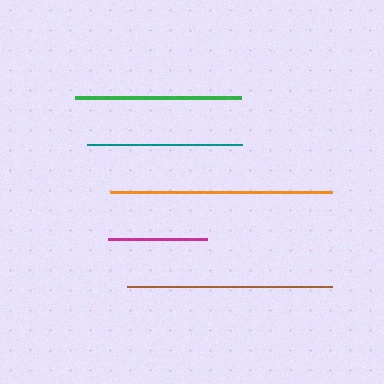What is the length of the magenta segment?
The magenta segment is approximately 99 pixels long.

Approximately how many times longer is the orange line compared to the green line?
The orange line is approximately 1.3 times the length of the green line.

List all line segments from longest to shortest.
From longest to shortest: orange, brown, green, teal, magenta.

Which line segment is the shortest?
The magenta line is the shortest at approximately 99 pixels.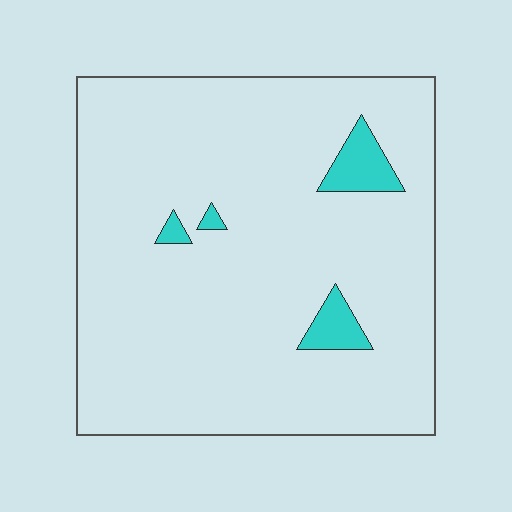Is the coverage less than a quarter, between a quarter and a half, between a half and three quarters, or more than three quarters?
Less than a quarter.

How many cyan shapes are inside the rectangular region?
4.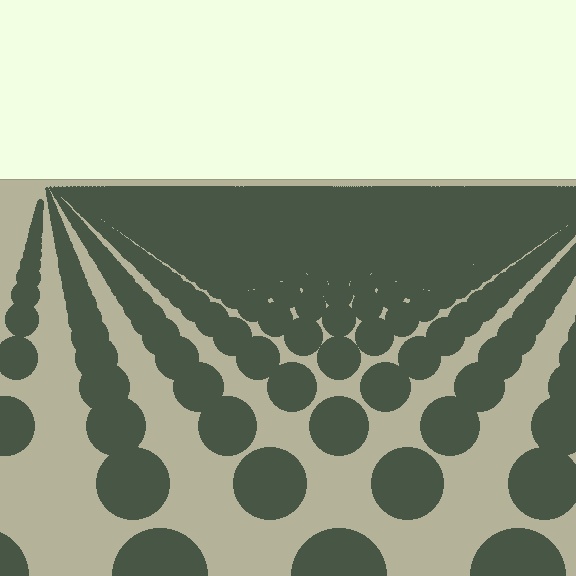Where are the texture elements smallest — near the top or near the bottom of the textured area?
Near the top.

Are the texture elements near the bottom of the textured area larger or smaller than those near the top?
Larger. Near the bottom, elements are closer to the viewer and appear at a bigger on-screen size.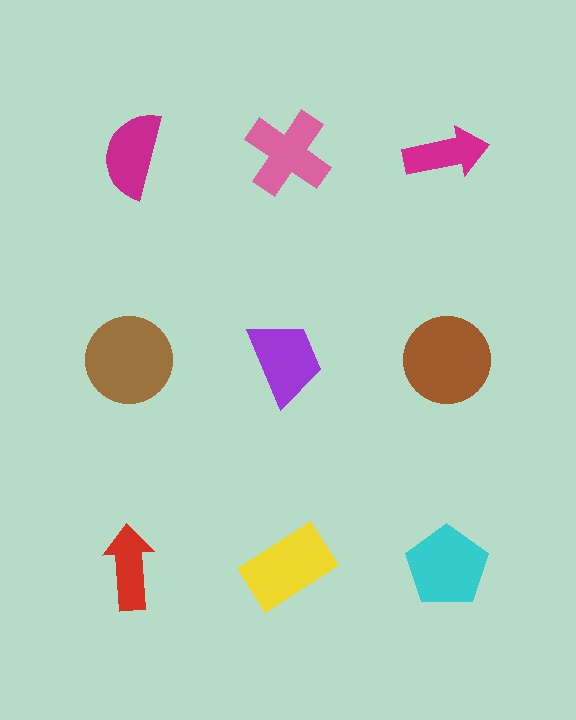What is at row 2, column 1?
A brown circle.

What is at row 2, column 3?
A brown circle.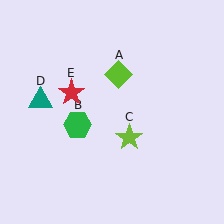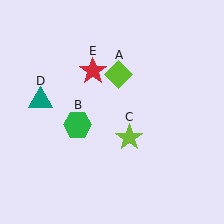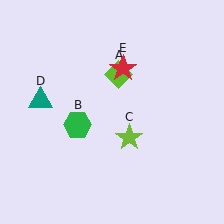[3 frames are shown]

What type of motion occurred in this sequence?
The red star (object E) rotated clockwise around the center of the scene.